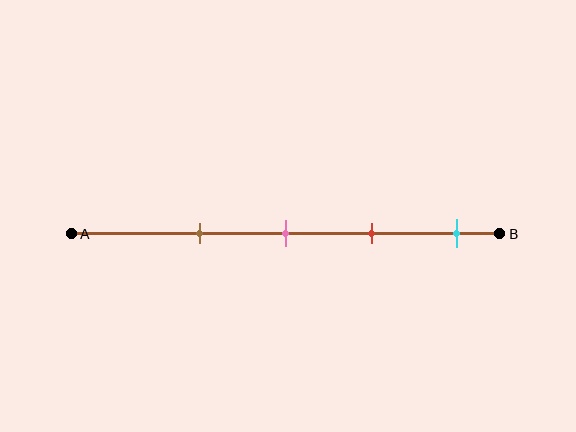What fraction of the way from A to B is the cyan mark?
The cyan mark is approximately 90% (0.9) of the way from A to B.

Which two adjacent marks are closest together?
The pink and red marks are the closest adjacent pair.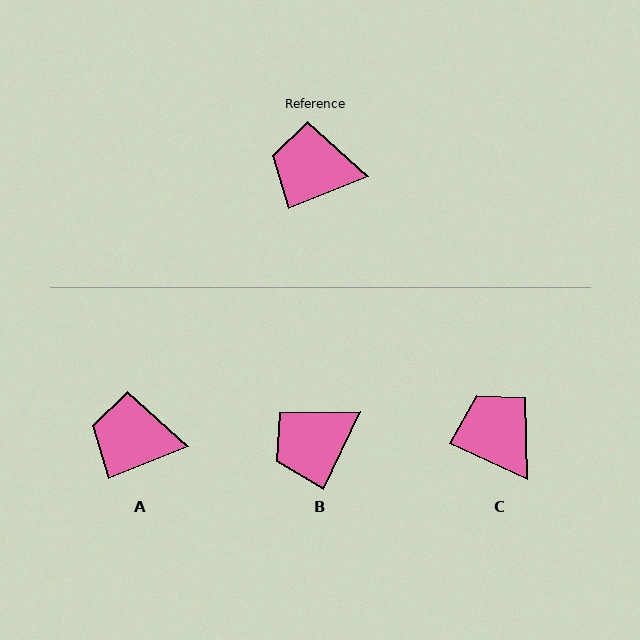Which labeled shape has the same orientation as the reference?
A.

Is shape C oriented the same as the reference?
No, it is off by about 46 degrees.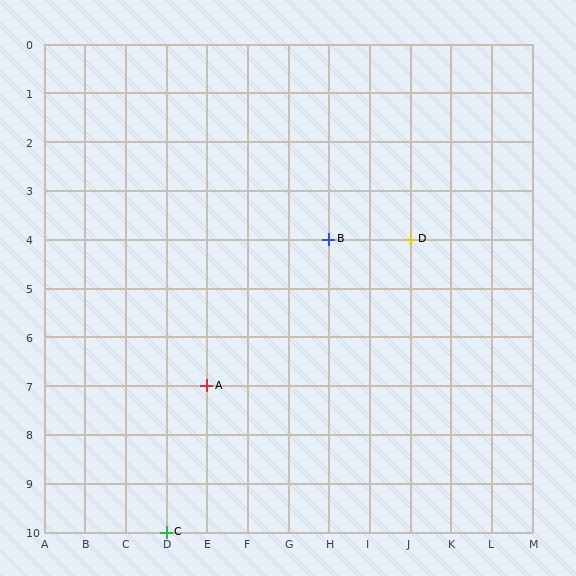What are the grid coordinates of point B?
Point B is at grid coordinates (H, 4).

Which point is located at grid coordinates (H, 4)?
Point B is at (H, 4).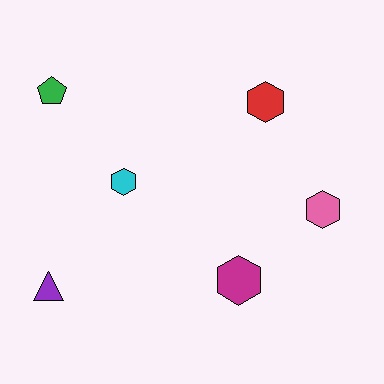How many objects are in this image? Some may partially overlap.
There are 6 objects.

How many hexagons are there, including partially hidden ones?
There are 4 hexagons.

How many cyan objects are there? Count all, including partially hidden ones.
There is 1 cyan object.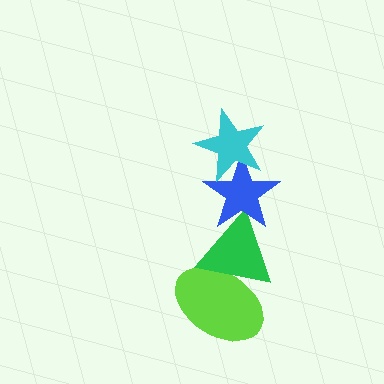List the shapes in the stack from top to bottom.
From top to bottom: the cyan star, the blue star, the green triangle, the lime ellipse.